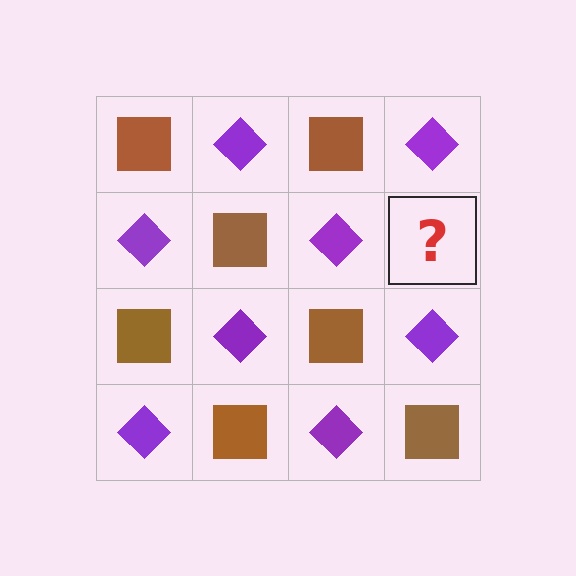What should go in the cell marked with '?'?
The missing cell should contain a brown square.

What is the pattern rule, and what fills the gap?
The rule is that it alternates brown square and purple diamond in a checkerboard pattern. The gap should be filled with a brown square.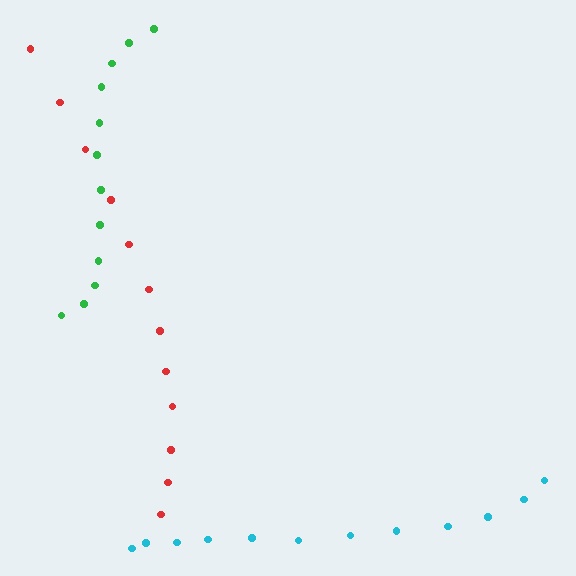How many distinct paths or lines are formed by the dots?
There are 3 distinct paths.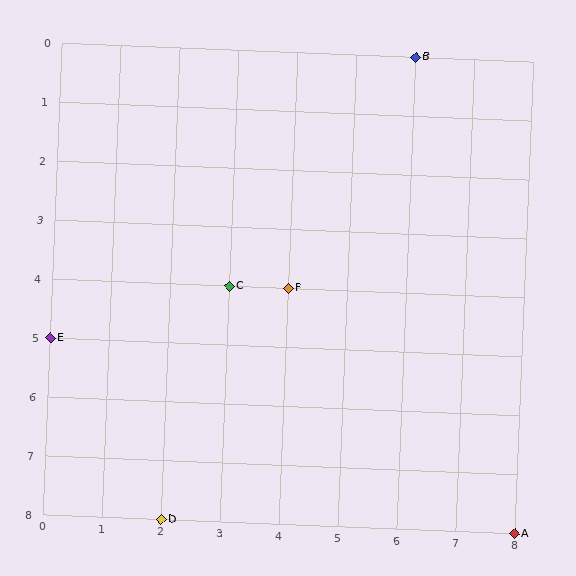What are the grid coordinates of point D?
Point D is at grid coordinates (2, 8).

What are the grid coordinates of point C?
Point C is at grid coordinates (3, 4).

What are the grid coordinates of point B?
Point B is at grid coordinates (6, 0).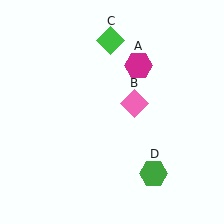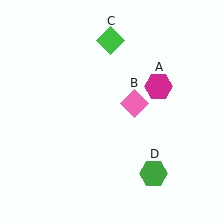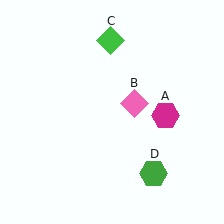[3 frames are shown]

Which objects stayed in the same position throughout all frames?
Pink diamond (object B) and green diamond (object C) and green hexagon (object D) remained stationary.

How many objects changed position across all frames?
1 object changed position: magenta hexagon (object A).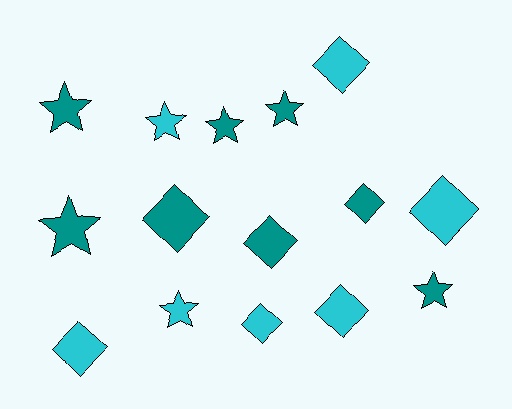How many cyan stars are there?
There are 2 cyan stars.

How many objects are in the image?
There are 15 objects.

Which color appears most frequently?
Teal, with 8 objects.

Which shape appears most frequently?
Diamond, with 8 objects.